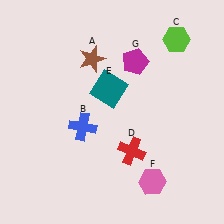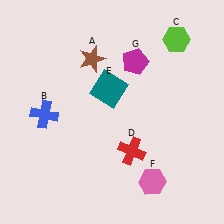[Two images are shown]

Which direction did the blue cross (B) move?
The blue cross (B) moved left.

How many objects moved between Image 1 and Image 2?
1 object moved between the two images.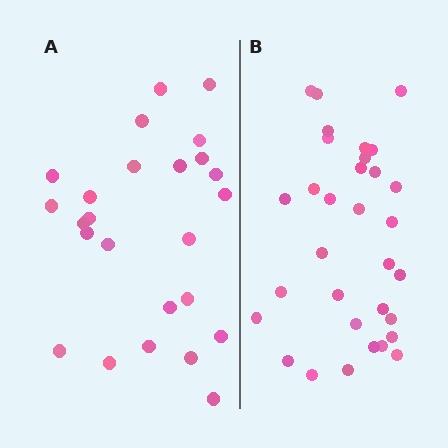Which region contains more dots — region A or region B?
Region B (the right region) has more dots.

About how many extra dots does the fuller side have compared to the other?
Region B has roughly 8 or so more dots than region A.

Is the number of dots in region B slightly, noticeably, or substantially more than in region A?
Region B has noticeably more, but not dramatically so. The ratio is roughly 1.3 to 1.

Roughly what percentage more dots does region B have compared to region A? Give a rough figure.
About 30% more.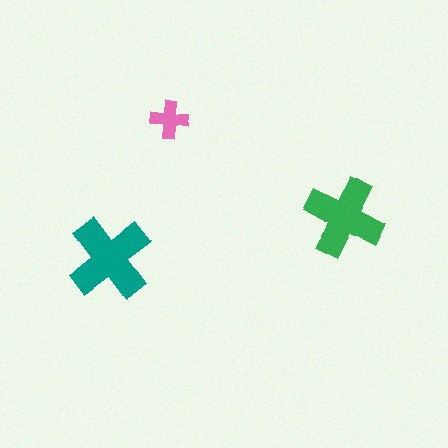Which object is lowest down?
The teal cross is bottommost.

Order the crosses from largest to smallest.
the teal one, the green one, the pink one.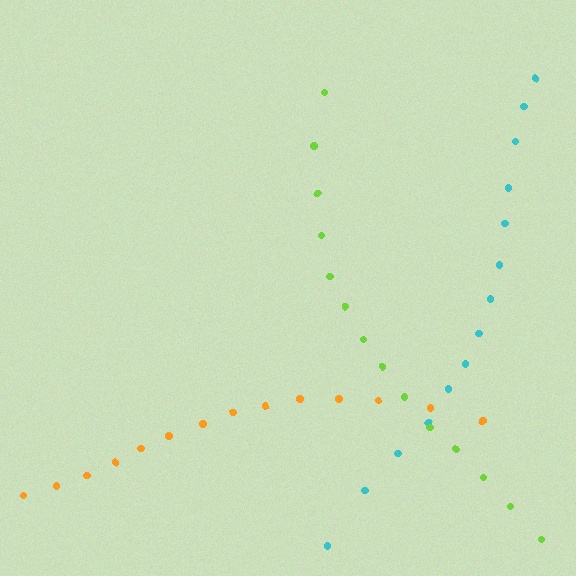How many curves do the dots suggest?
There are 3 distinct paths.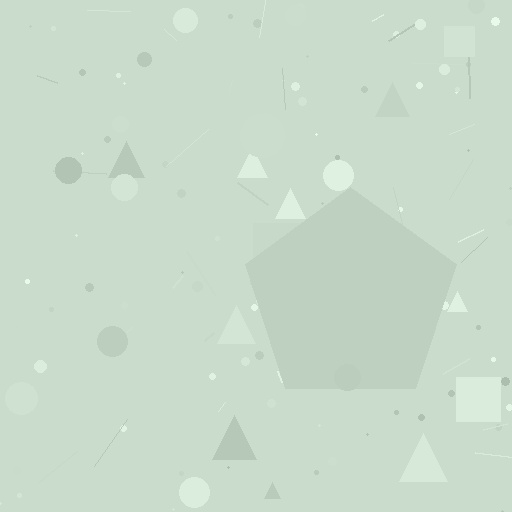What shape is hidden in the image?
A pentagon is hidden in the image.